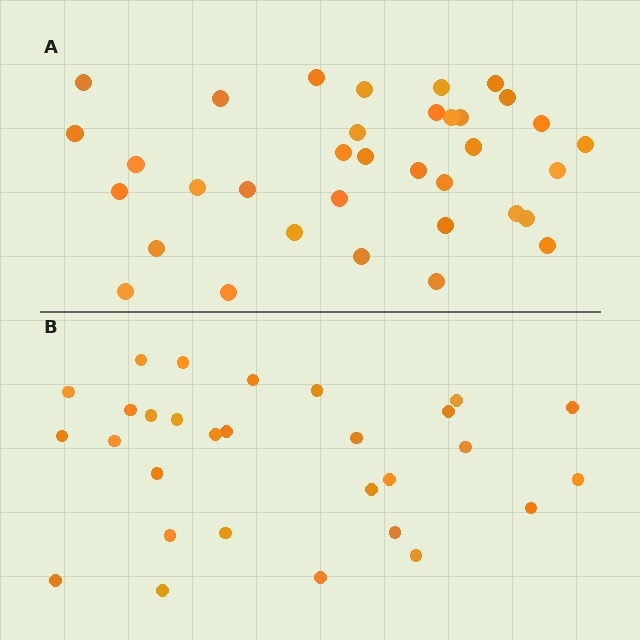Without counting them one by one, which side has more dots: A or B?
Region A (the top region) has more dots.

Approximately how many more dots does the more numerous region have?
Region A has about 6 more dots than region B.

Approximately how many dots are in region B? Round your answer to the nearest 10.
About 30 dots. (The exact count is 29, which rounds to 30.)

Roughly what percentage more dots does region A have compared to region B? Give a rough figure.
About 20% more.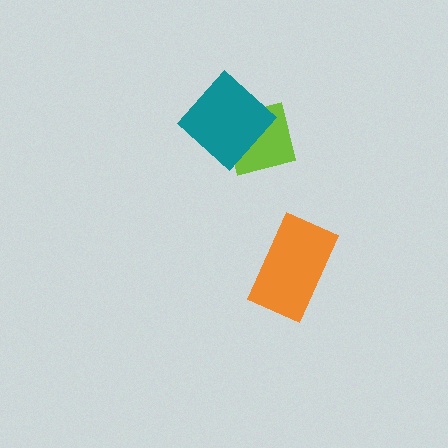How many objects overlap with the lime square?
1 object overlaps with the lime square.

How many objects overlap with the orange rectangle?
0 objects overlap with the orange rectangle.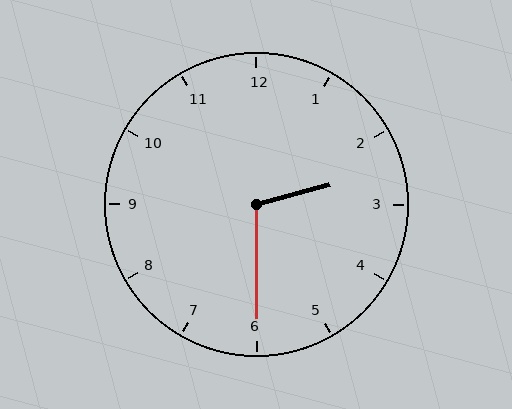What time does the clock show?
2:30.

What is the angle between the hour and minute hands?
Approximately 105 degrees.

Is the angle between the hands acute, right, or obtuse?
It is obtuse.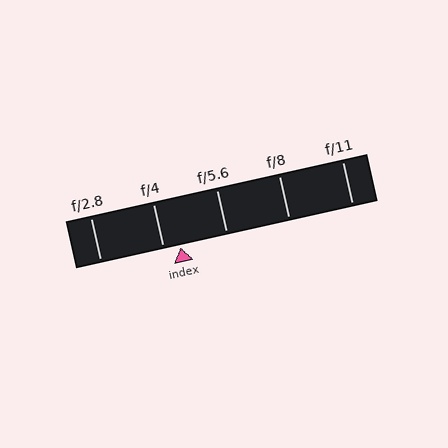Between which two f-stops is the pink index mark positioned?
The index mark is between f/4 and f/5.6.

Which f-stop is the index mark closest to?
The index mark is closest to f/4.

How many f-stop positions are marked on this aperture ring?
There are 5 f-stop positions marked.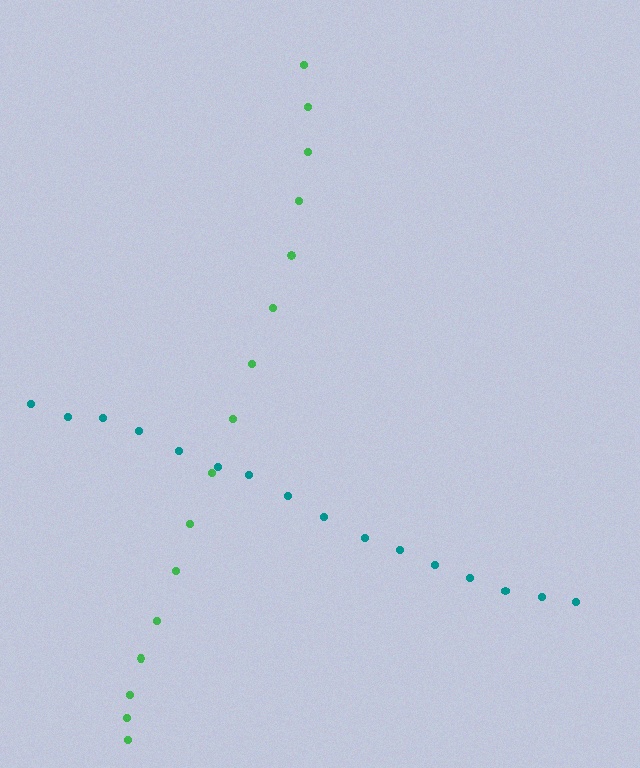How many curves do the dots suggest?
There are 2 distinct paths.